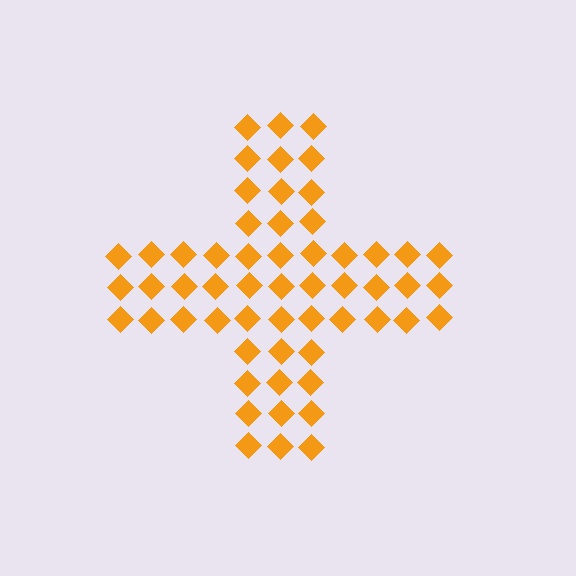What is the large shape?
The large shape is a cross.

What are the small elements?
The small elements are diamonds.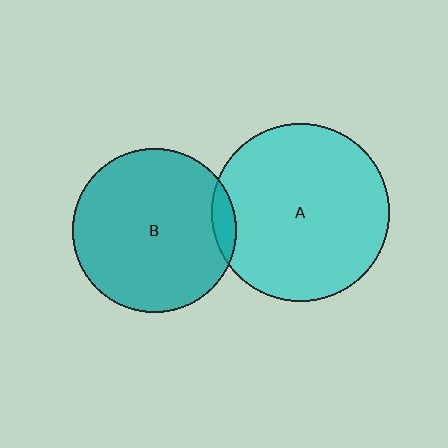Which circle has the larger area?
Circle A (cyan).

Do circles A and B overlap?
Yes.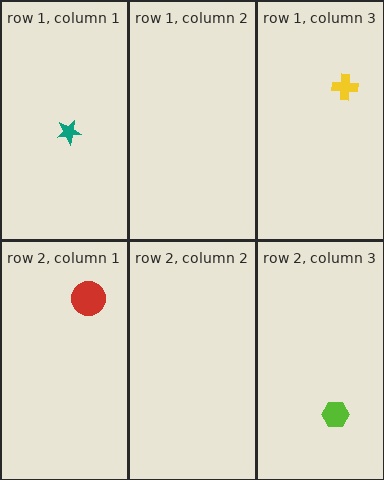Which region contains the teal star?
The row 1, column 1 region.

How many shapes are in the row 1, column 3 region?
1.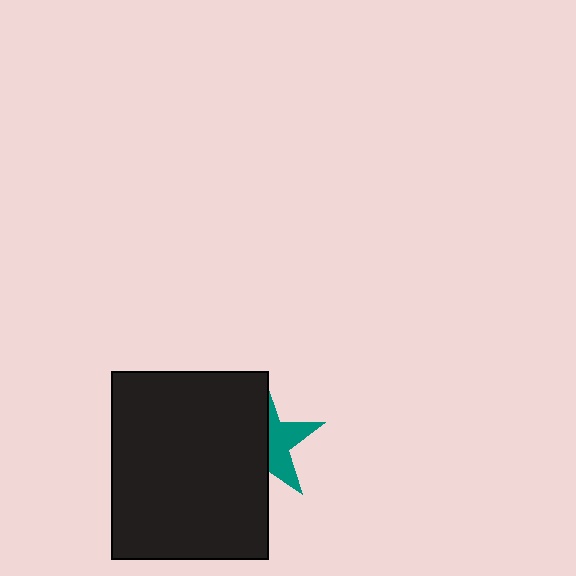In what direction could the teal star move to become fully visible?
The teal star could move right. That would shift it out from behind the black rectangle entirely.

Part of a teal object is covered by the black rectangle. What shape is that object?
It is a star.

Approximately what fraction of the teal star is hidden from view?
Roughly 59% of the teal star is hidden behind the black rectangle.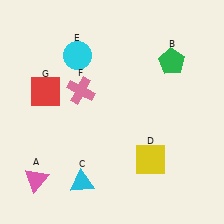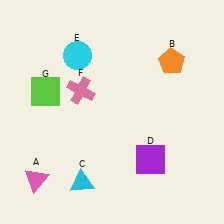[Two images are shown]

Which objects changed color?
B changed from green to orange. D changed from yellow to purple. G changed from red to lime.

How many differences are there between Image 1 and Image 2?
There are 3 differences between the two images.